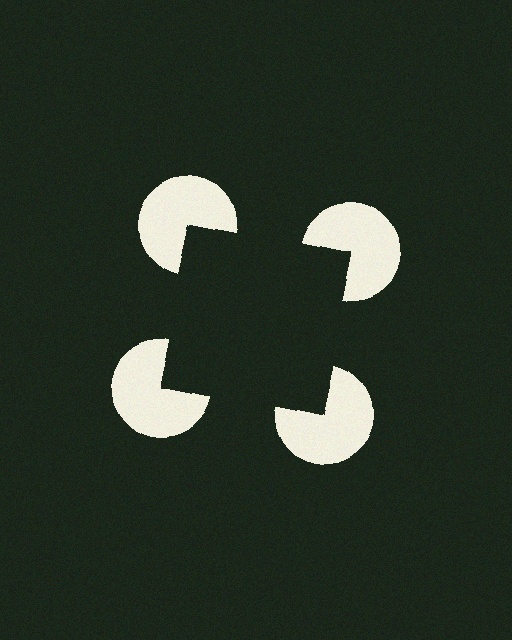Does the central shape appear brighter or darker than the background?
It typically appears slightly darker than the background, even though no actual brightness change is drawn.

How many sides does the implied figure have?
4 sides.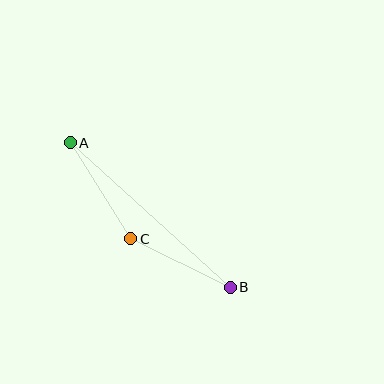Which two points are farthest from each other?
Points A and B are farthest from each other.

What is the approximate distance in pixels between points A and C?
The distance between A and C is approximately 113 pixels.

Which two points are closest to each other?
Points B and C are closest to each other.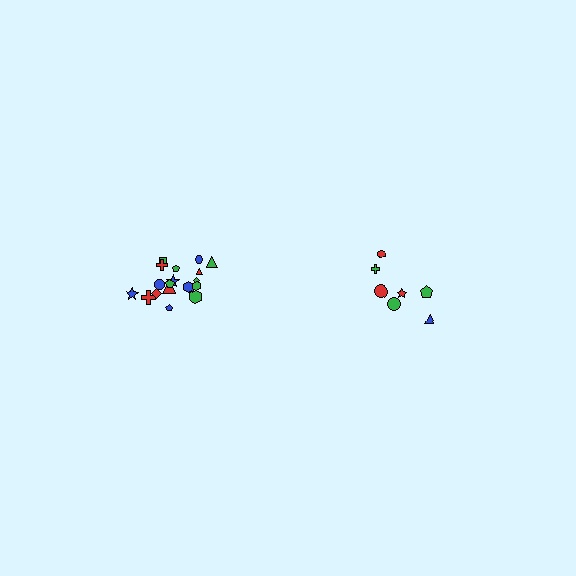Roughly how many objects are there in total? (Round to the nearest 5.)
Roughly 25 objects in total.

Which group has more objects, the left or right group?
The left group.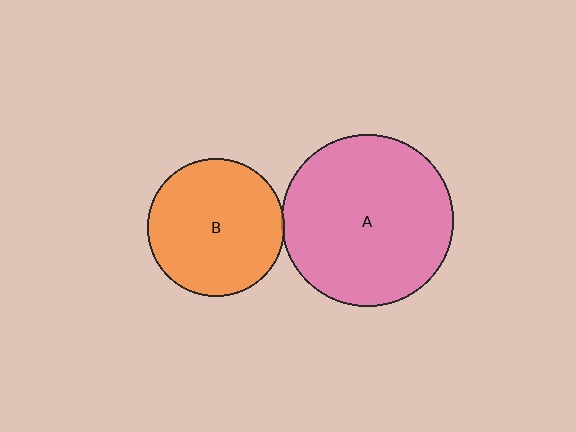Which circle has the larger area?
Circle A (pink).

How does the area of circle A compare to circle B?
Approximately 1.6 times.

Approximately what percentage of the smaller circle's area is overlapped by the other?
Approximately 5%.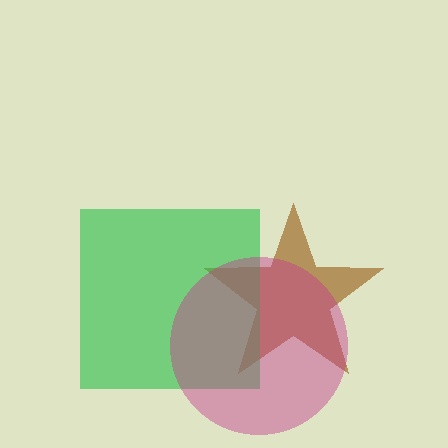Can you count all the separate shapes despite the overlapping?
Yes, there are 3 separate shapes.